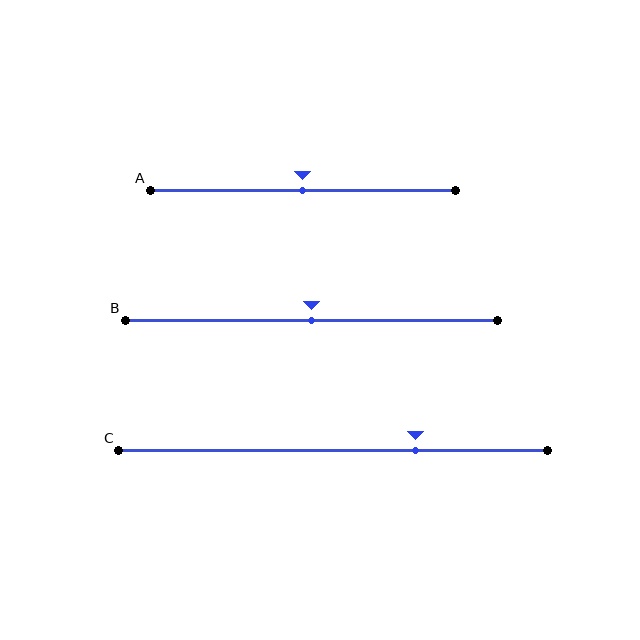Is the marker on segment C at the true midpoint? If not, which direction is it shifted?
No, the marker on segment C is shifted to the right by about 19% of the segment length.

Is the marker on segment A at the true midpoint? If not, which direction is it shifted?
Yes, the marker on segment A is at the true midpoint.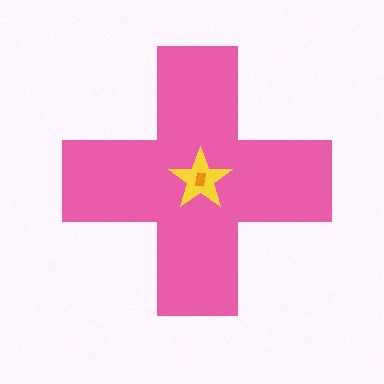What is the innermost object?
The orange rectangle.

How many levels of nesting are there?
3.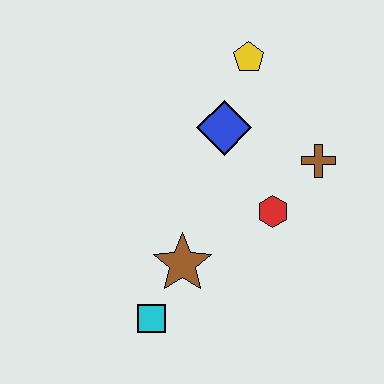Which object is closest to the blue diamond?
The yellow pentagon is closest to the blue diamond.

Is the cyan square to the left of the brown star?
Yes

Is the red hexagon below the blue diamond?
Yes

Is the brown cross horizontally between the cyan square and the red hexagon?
No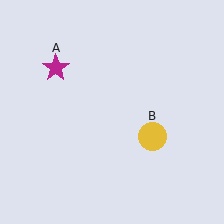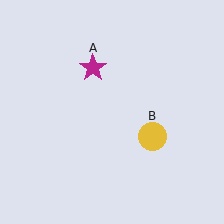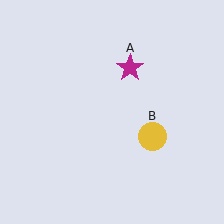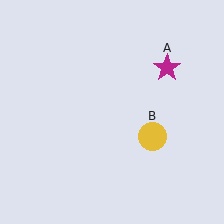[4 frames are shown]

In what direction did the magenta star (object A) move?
The magenta star (object A) moved right.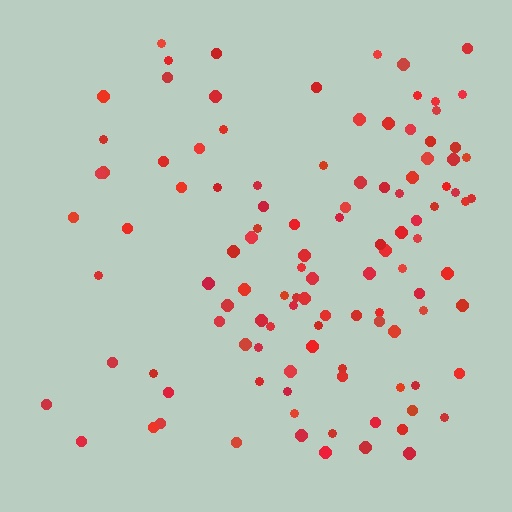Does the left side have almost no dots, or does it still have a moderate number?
Still a moderate number, just noticeably fewer than the right.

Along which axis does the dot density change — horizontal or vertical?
Horizontal.